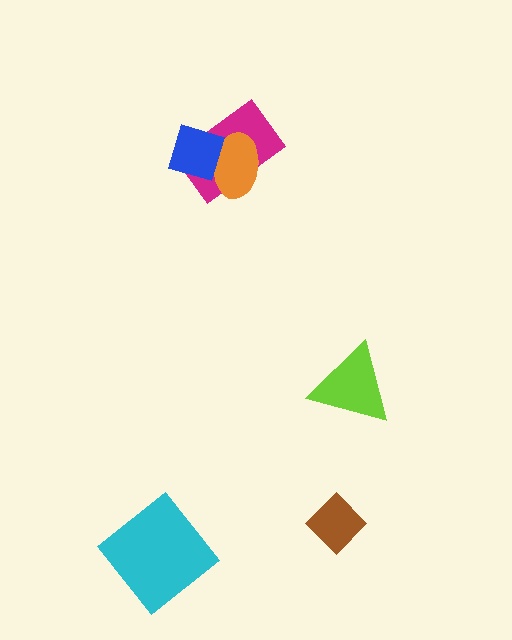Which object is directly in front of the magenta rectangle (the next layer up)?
The orange ellipse is directly in front of the magenta rectangle.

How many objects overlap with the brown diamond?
0 objects overlap with the brown diamond.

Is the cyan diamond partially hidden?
No, no other shape covers it.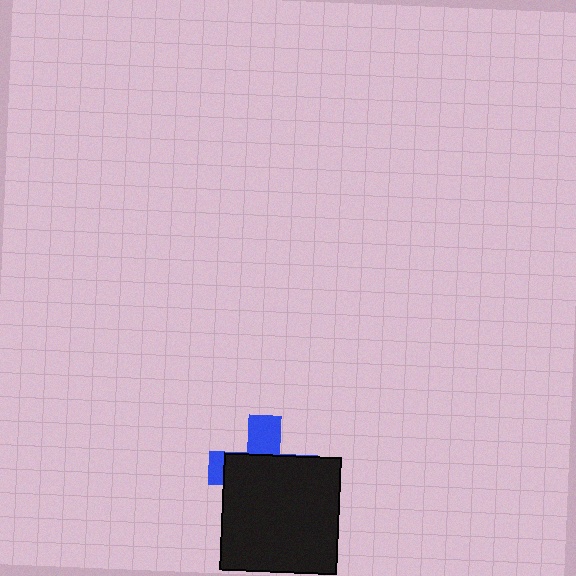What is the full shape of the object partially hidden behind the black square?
The partially hidden object is a blue cross.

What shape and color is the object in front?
The object in front is a black square.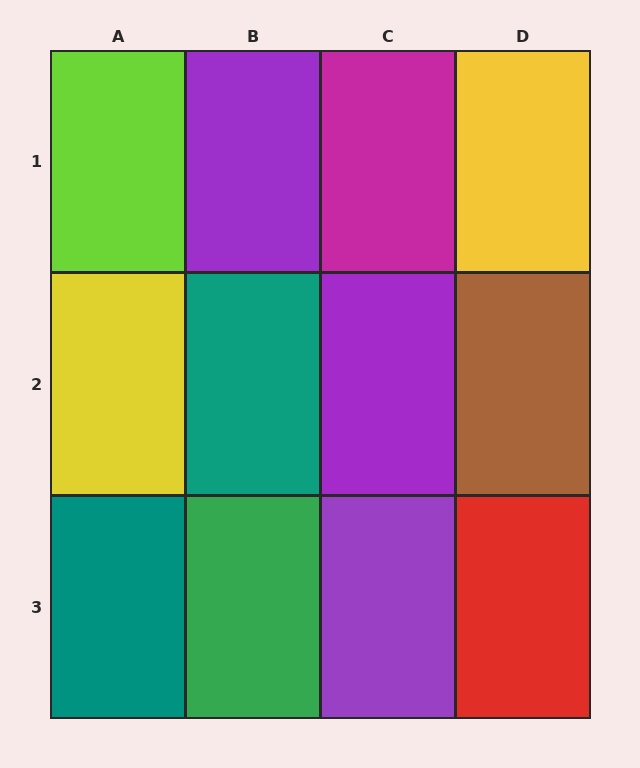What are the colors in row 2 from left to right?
Yellow, teal, purple, brown.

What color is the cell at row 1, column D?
Yellow.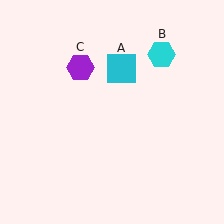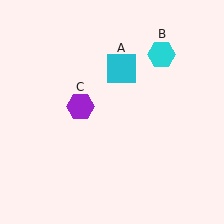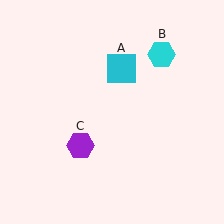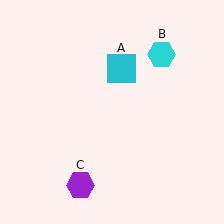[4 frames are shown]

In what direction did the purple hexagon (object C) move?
The purple hexagon (object C) moved down.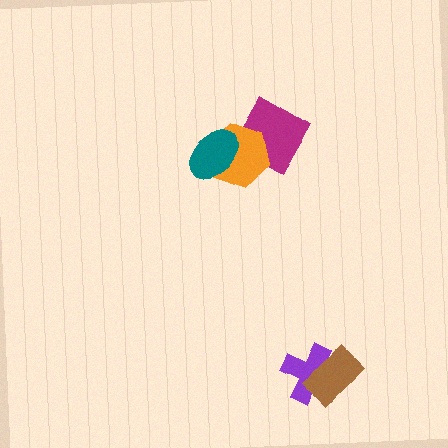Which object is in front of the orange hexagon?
The teal ellipse is in front of the orange hexagon.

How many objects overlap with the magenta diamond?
1 object overlaps with the magenta diamond.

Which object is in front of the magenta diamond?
The orange hexagon is in front of the magenta diamond.